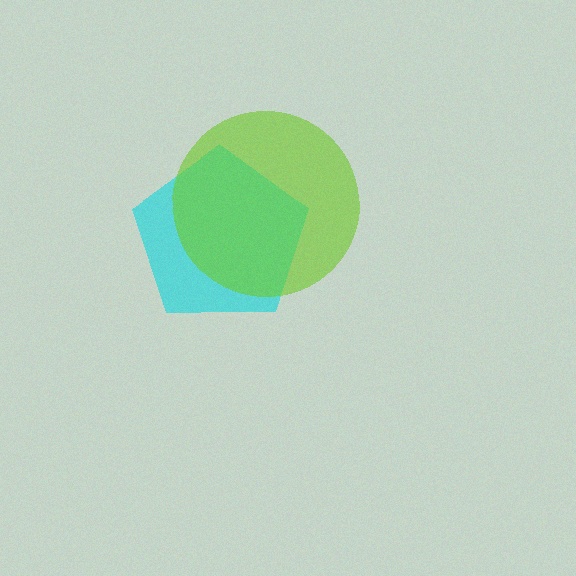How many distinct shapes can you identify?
There are 2 distinct shapes: a cyan pentagon, a lime circle.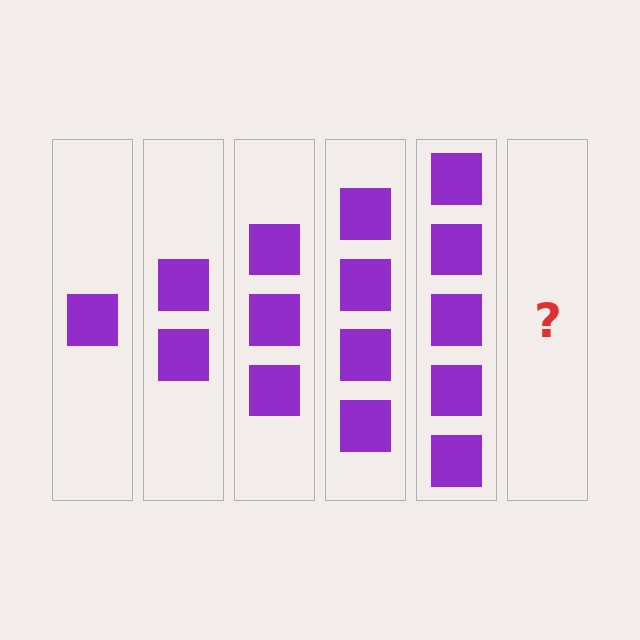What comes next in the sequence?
The next element should be 6 squares.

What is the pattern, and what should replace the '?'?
The pattern is that each step adds one more square. The '?' should be 6 squares.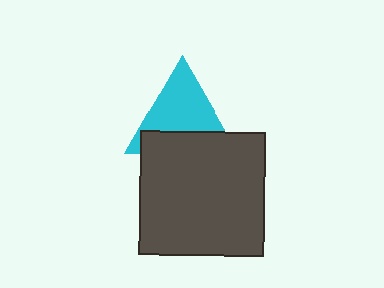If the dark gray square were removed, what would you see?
You would see the complete cyan triangle.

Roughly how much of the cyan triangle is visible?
About half of it is visible (roughly 62%).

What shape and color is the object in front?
The object in front is a dark gray square.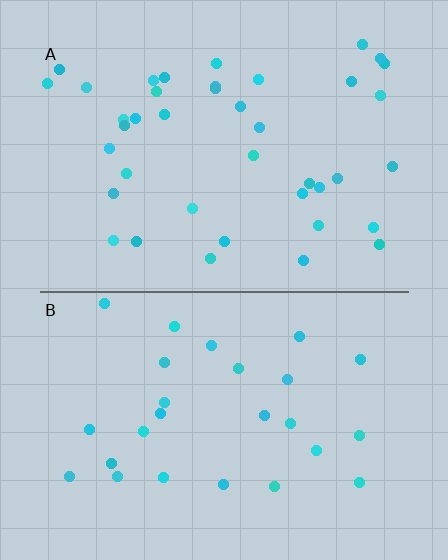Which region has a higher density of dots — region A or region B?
A (the top).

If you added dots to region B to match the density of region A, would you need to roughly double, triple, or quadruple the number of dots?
Approximately double.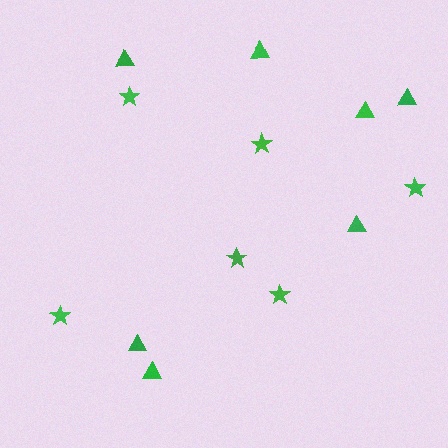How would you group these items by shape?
There are 2 groups: one group of stars (6) and one group of triangles (7).